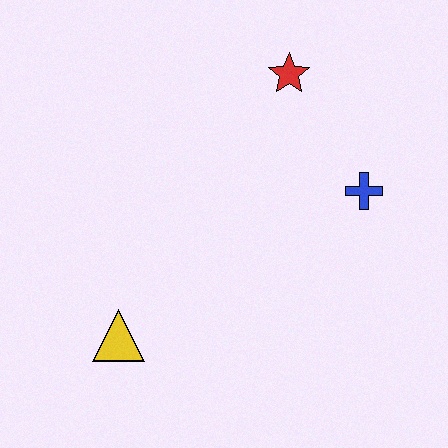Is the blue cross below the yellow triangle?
No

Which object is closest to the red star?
The blue cross is closest to the red star.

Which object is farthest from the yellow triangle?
The red star is farthest from the yellow triangle.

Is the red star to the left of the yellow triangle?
No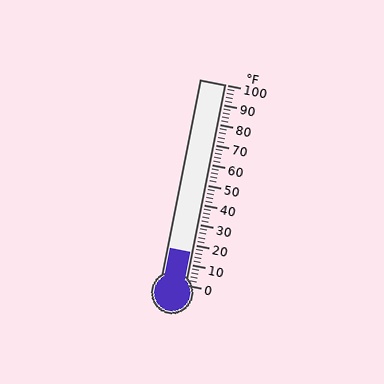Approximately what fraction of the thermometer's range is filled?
The thermometer is filled to approximately 15% of its range.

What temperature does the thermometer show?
The thermometer shows approximately 16°F.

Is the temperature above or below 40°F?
The temperature is below 40°F.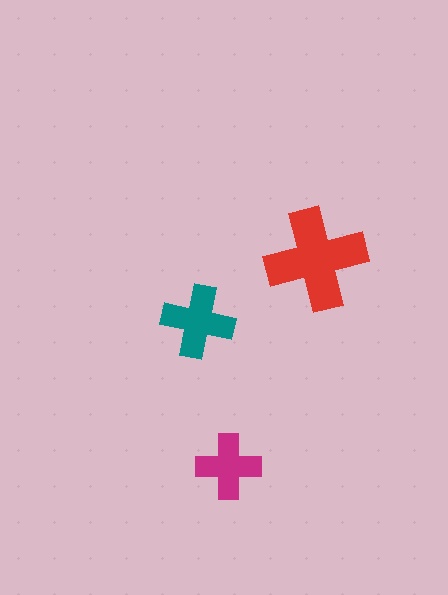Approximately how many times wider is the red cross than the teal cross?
About 1.5 times wider.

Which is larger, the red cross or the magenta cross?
The red one.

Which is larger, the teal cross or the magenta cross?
The teal one.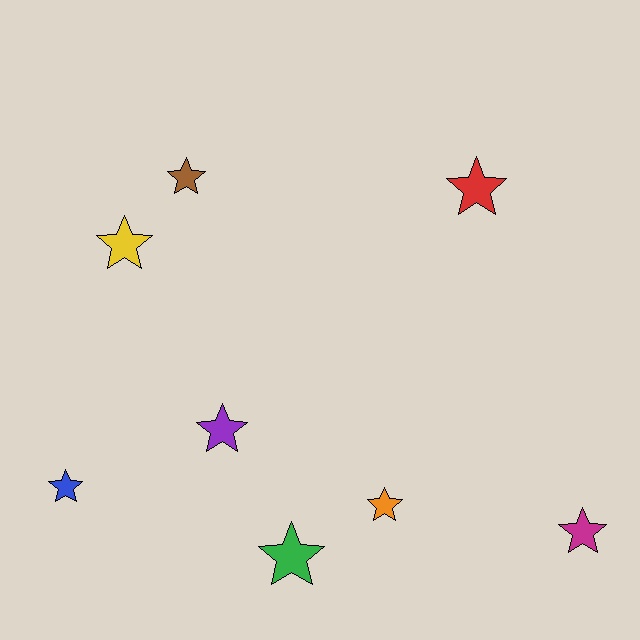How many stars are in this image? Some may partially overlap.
There are 8 stars.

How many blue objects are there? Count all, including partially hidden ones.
There is 1 blue object.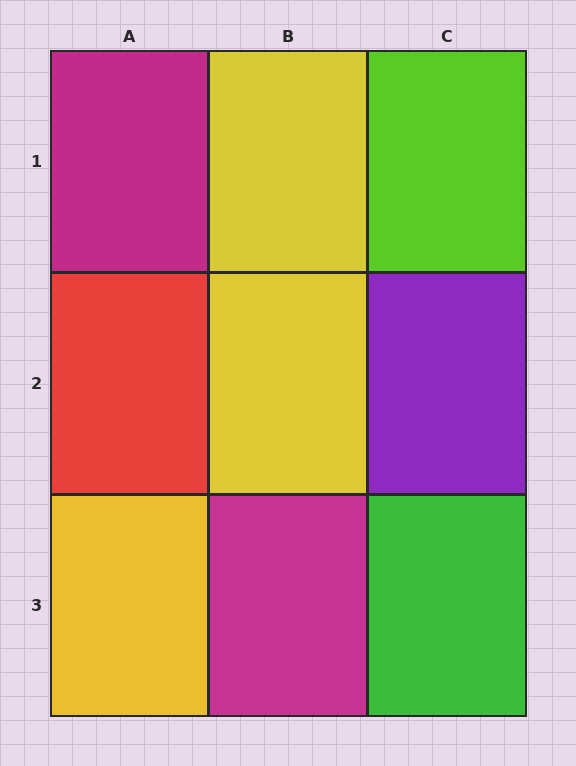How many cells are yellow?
3 cells are yellow.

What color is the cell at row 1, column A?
Magenta.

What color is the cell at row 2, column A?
Red.